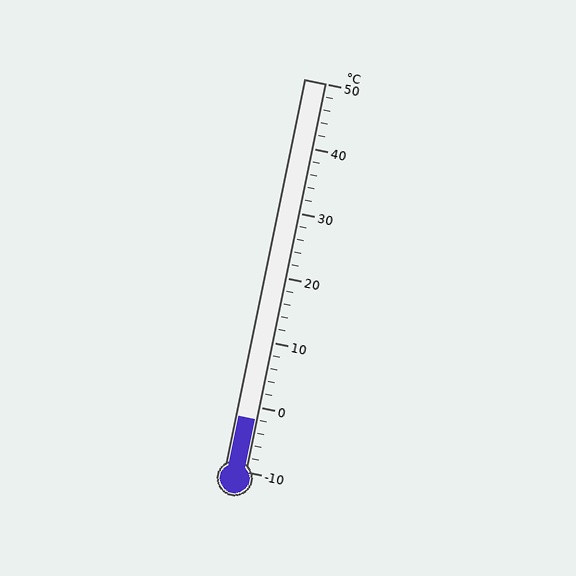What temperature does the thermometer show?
The thermometer shows approximately -2°C.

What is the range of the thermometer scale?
The thermometer scale ranges from -10°C to 50°C.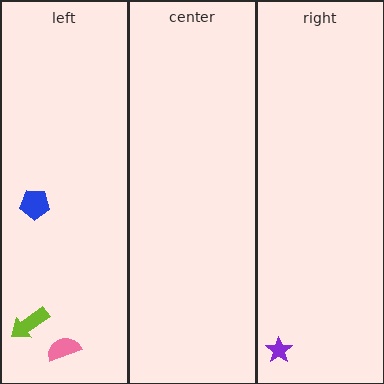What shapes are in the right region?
The purple star.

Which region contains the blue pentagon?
The left region.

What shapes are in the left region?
The blue pentagon, the lime arrow, the pink semicircle.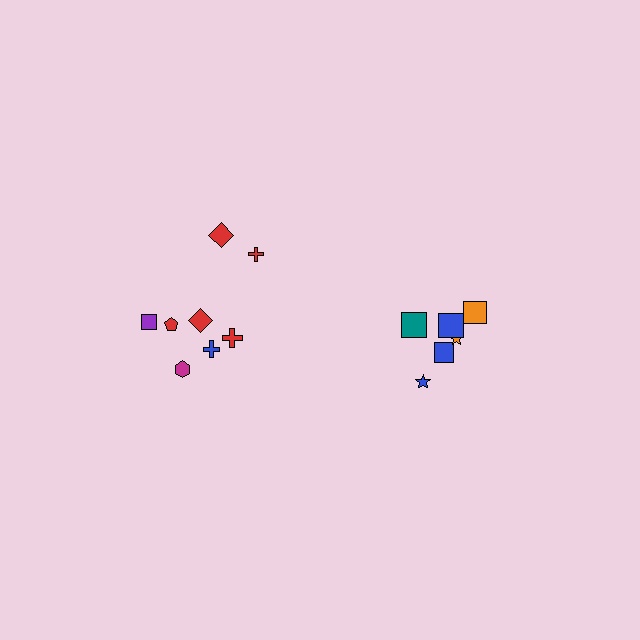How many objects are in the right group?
There are 6 objects.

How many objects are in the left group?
There are 8 objects.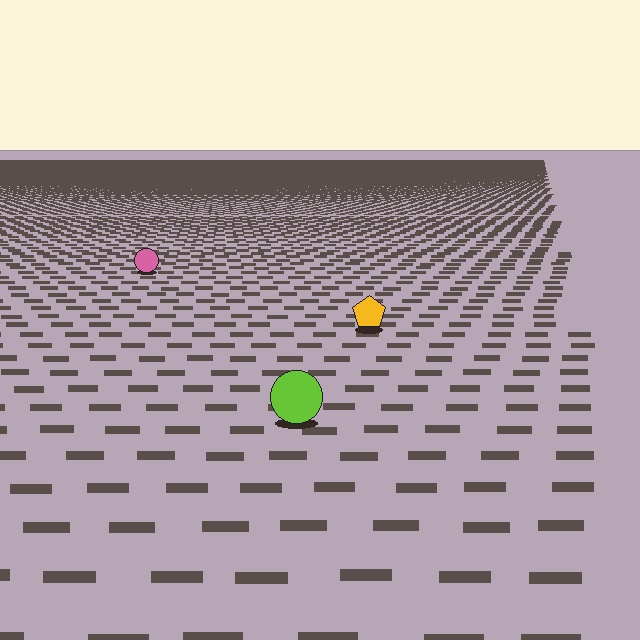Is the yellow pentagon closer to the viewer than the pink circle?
Yes. The yellow pentagon is closer — you can tell from the texture gradient: the ground texture is coarser near it.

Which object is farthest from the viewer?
The pink circle is farthest from the viewer. It appears smaller and the ground texture around it is denser.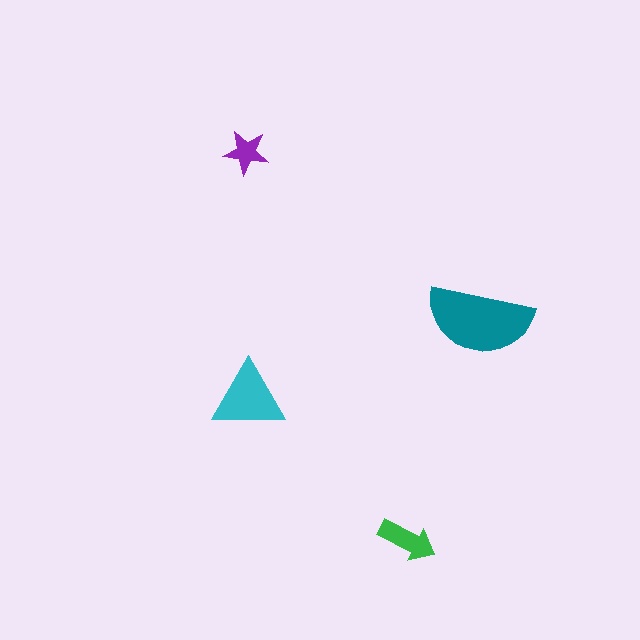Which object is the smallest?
The purple star.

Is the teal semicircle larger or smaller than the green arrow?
Larger.